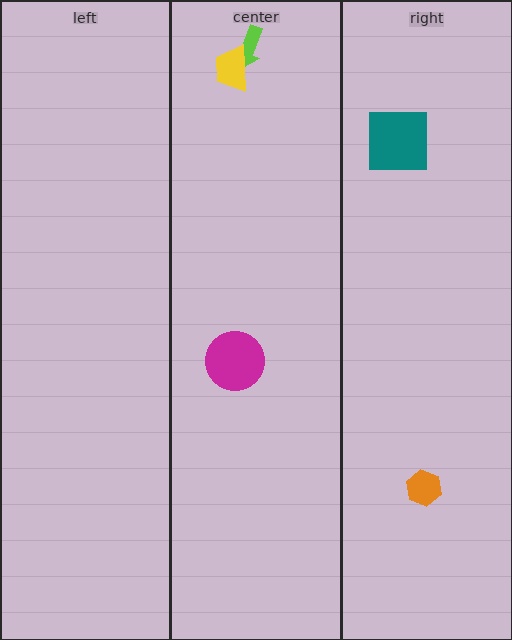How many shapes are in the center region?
3.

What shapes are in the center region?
The lime arrow, the magenta circle, the yellow trapezoid.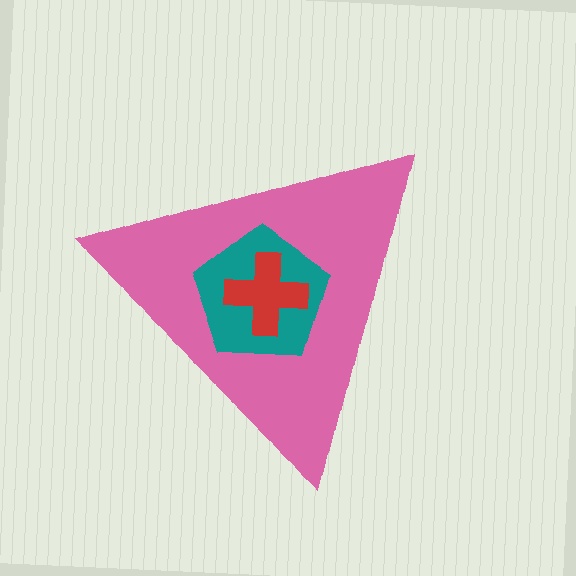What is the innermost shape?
The red cross.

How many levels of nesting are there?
3.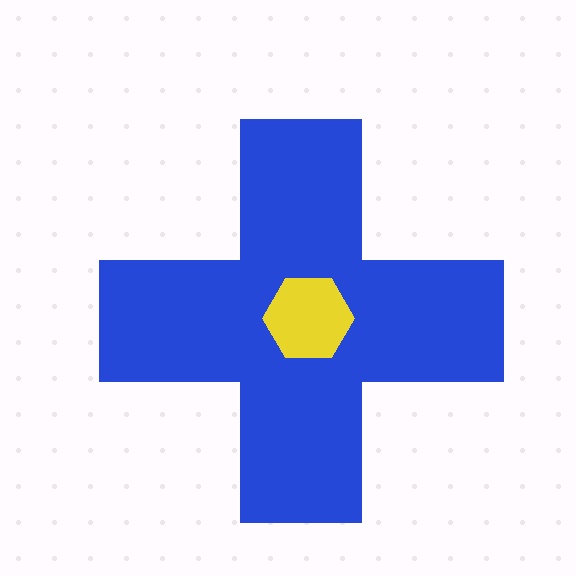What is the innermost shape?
The yellow hexagon.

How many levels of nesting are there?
2.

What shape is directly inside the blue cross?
The yellow hexagon.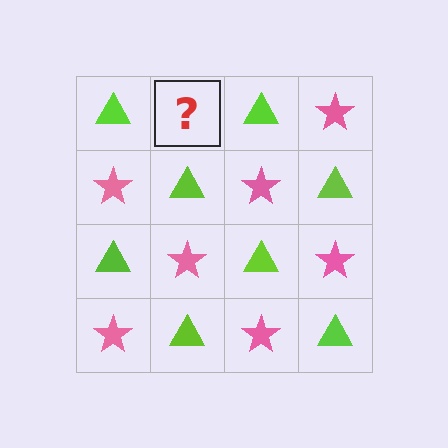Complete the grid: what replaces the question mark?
The question mark should be replaced with a pink star.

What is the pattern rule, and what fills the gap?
The rule is that it alternates lime triangle and pink star in a checkerboard pattern. The gap should be filled with a pink star.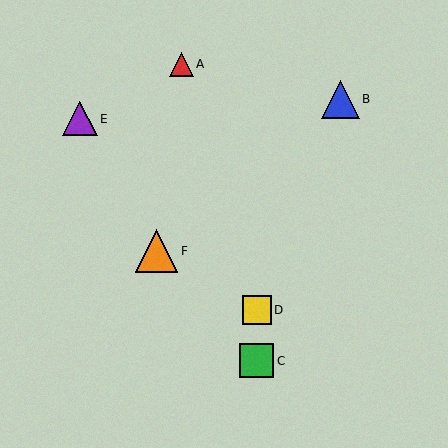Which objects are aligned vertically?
Objects C, D are aligned vertically.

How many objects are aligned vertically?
2 objects (C, D) are aligned vertically.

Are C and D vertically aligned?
Yes, both are at x≈257.